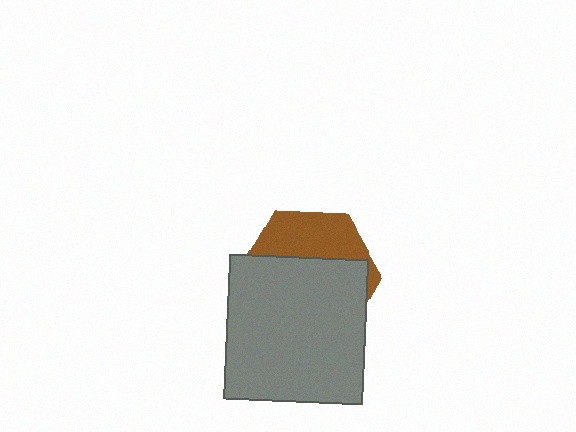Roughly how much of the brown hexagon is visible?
A small part of it is visible (roughly 34%).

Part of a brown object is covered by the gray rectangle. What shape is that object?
It is a hexagon.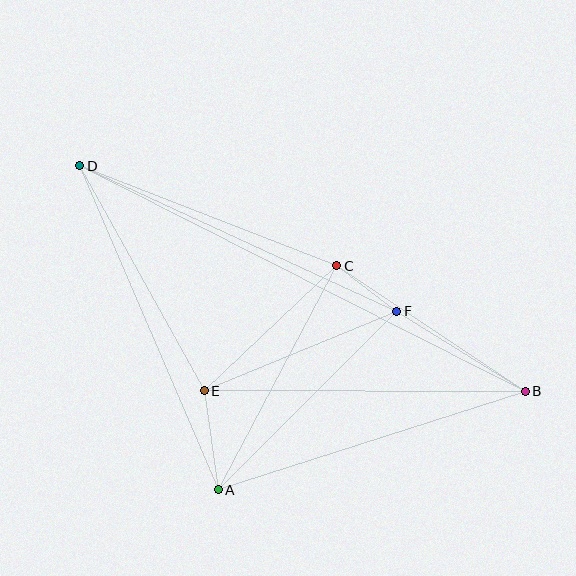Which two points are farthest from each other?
Points B and D are farthest from each other.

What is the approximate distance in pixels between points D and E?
The distance between D and E is approximately 257 pixels.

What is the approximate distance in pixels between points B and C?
The distance between B and C is approximately 227 pixels.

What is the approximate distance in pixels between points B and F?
The distance between B and F is approximately 152 pixels.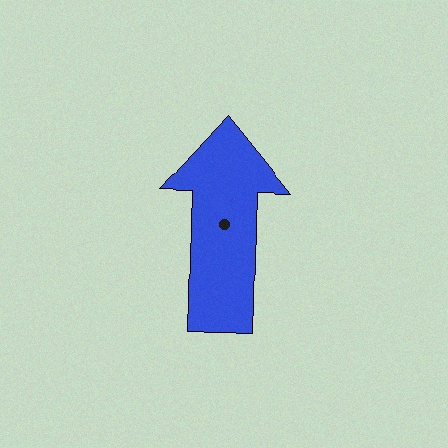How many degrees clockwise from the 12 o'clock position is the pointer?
Approximately 2 degrees.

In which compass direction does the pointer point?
North.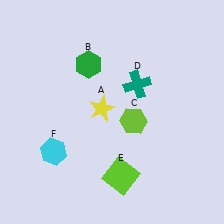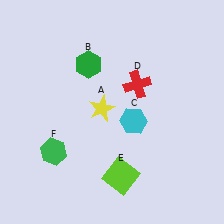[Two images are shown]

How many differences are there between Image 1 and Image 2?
There are 3 differences between the two images.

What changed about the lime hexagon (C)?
In Image 1, C is lime. In Image 2, it changed to cyan.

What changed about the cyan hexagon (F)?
In Image 1, F is cyan. In Image 2, it changed to green.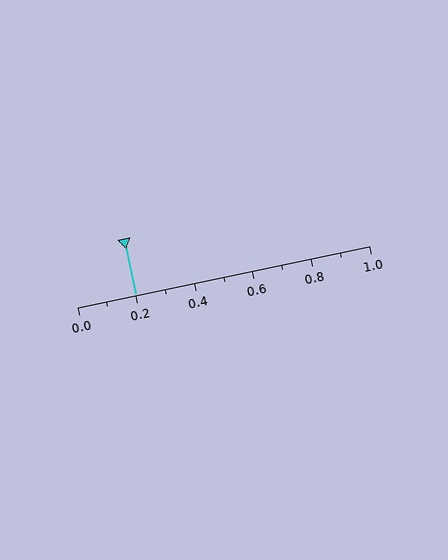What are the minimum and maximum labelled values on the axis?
The axis runs from 0.0 to 1.0.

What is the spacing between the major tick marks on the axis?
The major ticks are spaced 0.2 apart.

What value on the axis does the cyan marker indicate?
The marker indicates approximately 0.2.